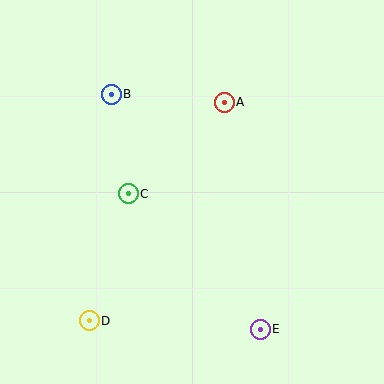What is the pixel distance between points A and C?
The distance between A and C is 132 pixels.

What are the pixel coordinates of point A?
Point A is at (224, 102).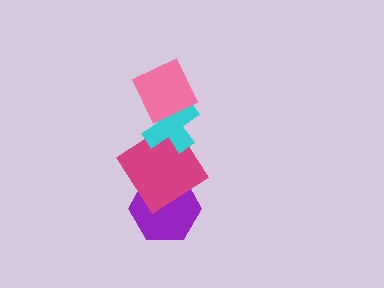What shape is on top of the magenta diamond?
The cyan cross is on top of the magenta diamond.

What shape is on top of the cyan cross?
The pink square is on top of the cyan cross.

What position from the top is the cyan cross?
The cyan cross is 2nd from the top.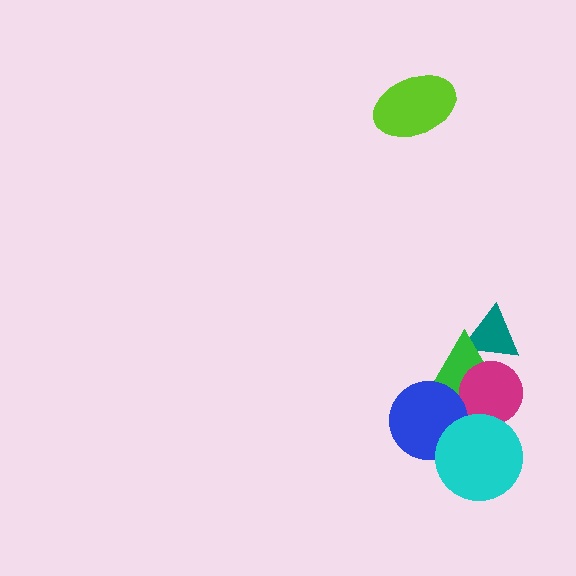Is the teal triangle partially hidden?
Yes, it is partially covered by another shape.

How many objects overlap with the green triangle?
3 objects overlap with the green triangle.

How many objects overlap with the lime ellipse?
0 objects overlap with the lime ellipse.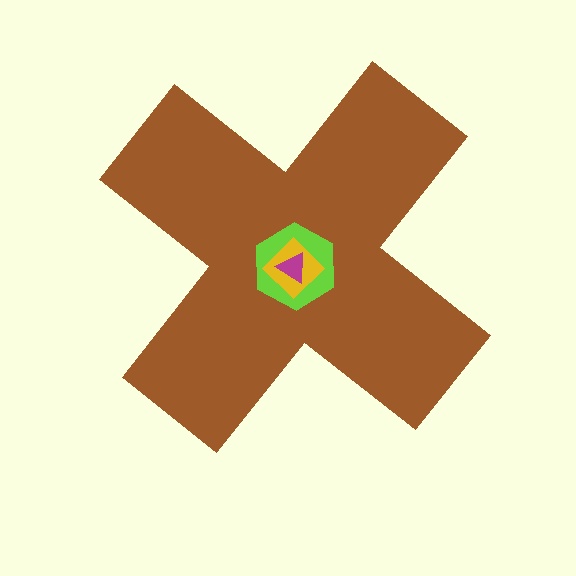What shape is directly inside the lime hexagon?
The yellow diamond.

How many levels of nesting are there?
4.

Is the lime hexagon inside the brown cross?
Yes.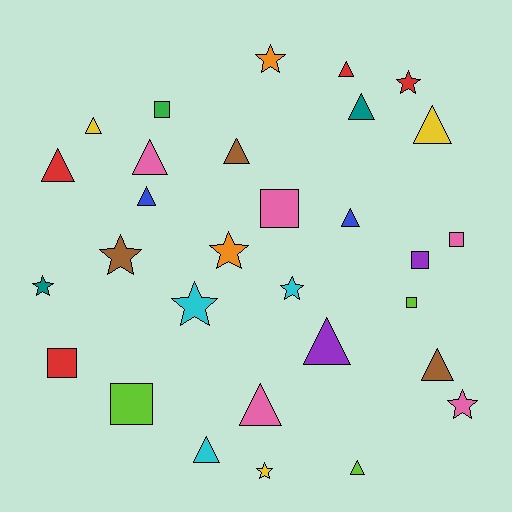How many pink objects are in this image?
There are 5 pink objects.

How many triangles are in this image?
There are 14 triangles.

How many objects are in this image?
There are 30 objects.